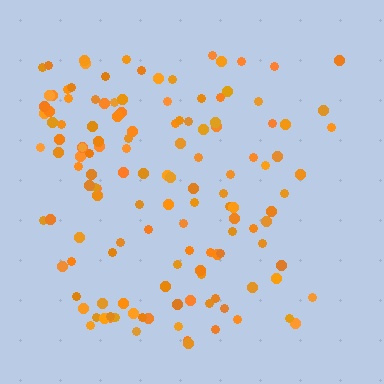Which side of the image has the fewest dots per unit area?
The right.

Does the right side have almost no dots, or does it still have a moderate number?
Still a moderate number, just noticeably fewer than the left.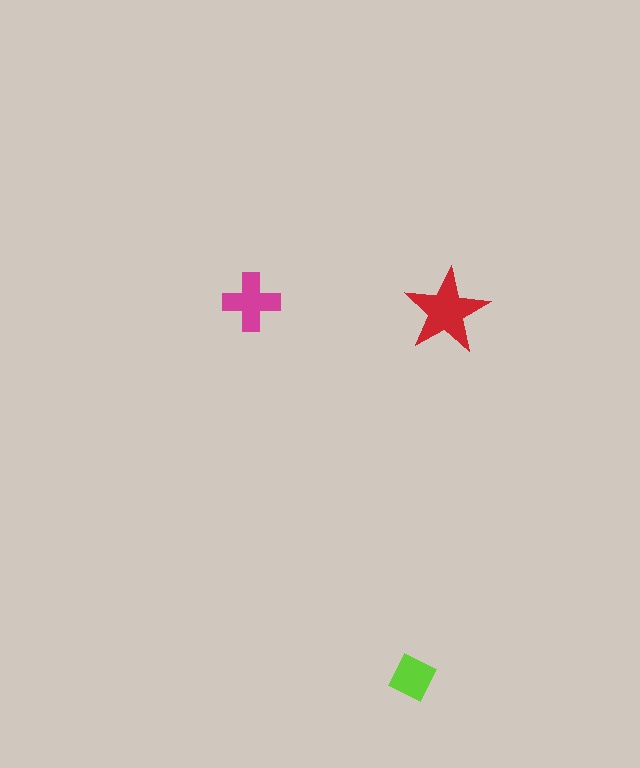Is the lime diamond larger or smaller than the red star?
Smaller.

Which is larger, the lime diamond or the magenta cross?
The magenta cross.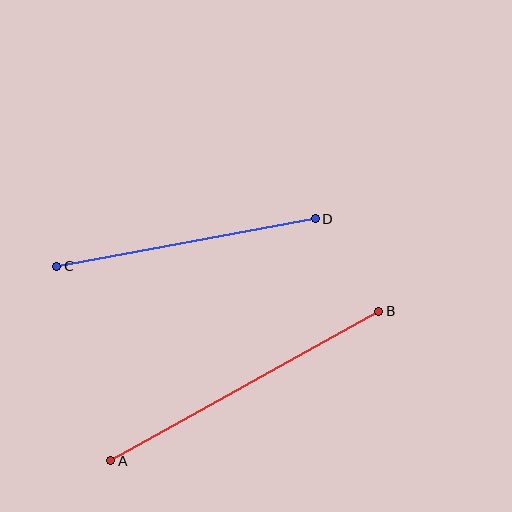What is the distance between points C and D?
The distance is approximately 263 pixels.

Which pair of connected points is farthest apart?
Points A and B are farthest apart.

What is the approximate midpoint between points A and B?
The midpoint is at approximately (245, 386) pixels.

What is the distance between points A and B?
The distance is approximately 307 pixels.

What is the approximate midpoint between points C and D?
The midpoint is at approximately (186, 242) pixels.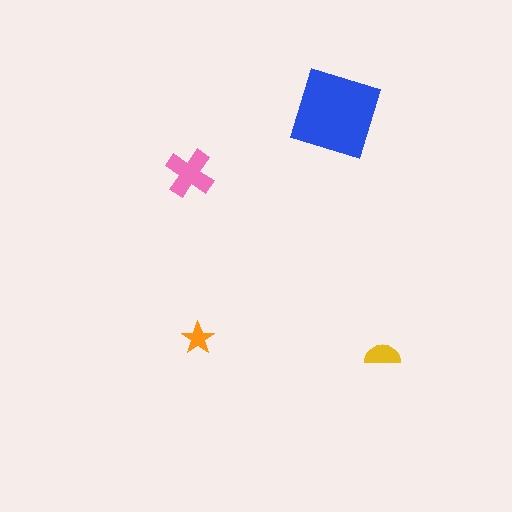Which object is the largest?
The blue diamond.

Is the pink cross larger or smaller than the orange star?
Larger.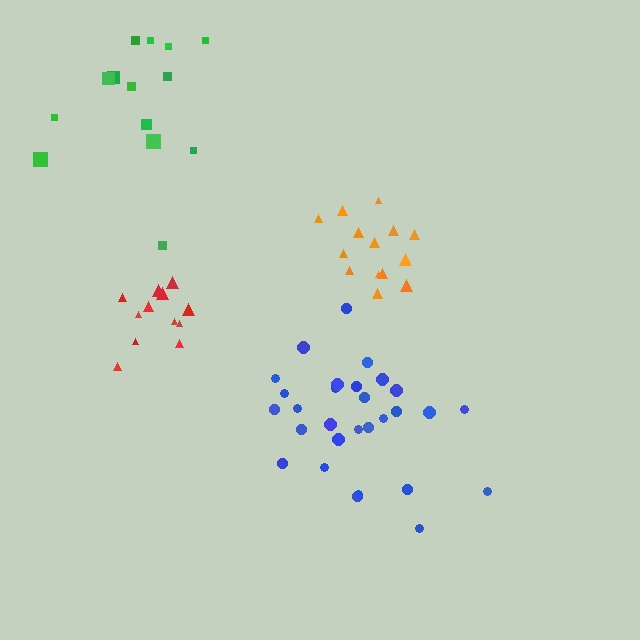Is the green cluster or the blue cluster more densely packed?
Blue.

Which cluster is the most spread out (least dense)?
Green.